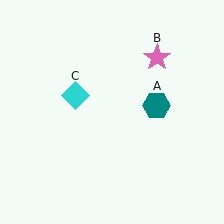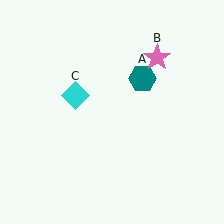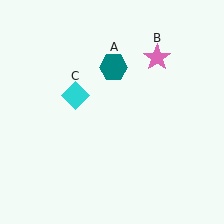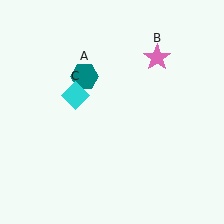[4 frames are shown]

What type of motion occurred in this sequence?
The teal hexagon (object A) rotated counterclockwise around the center of the scene.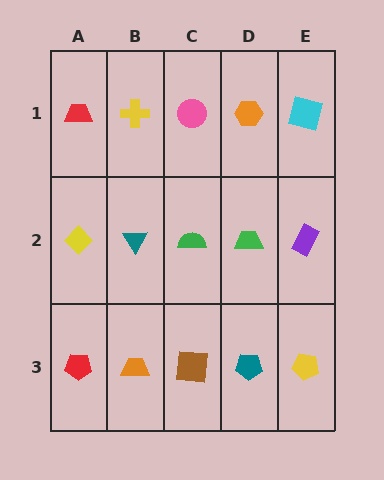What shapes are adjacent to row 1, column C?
A green semicircle (row 2, column C), a yellow cross (row 1, column B), an orange hexagon (row 1, column D).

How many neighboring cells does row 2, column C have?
4.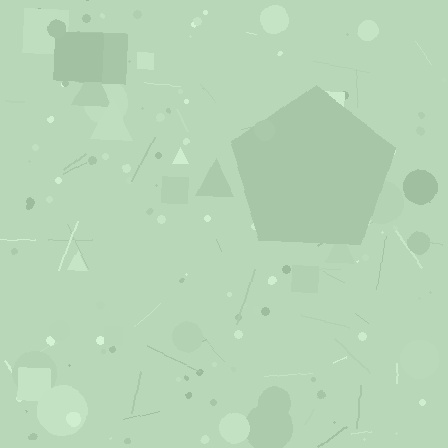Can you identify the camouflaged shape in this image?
The camouflaged shape is a pentagon.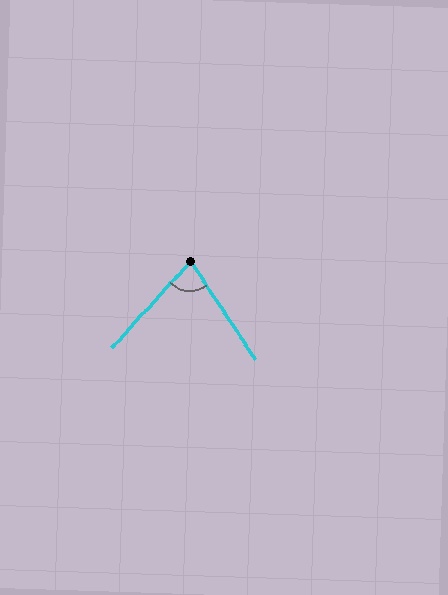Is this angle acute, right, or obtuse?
It is acute.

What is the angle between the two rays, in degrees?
Approximately 76 degrees.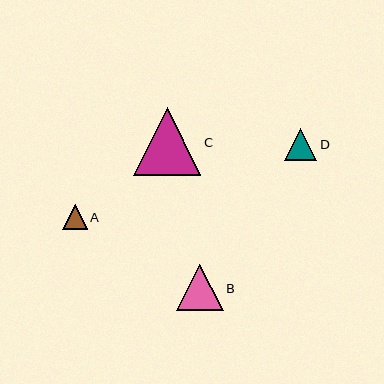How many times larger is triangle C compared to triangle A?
Triangle C is approximately 2.8 times the size of triangle A.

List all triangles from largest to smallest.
From largest to smallest: C, B, D, A.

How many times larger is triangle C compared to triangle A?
Triangle C is approximately 2.8 times the size of triangle A.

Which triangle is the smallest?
Triangle A is the smallest with a size of approximately 24 pixels.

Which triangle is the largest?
Triangle C is the largest with a size of approximately 67 pixels.